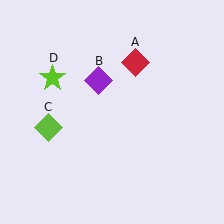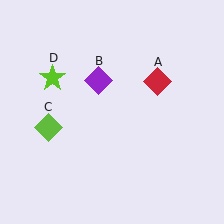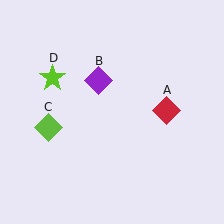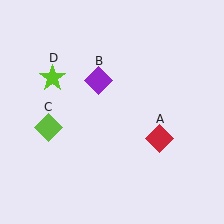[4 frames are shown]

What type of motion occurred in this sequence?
The red diamond (object A) rotated clockwise around the center of the scene.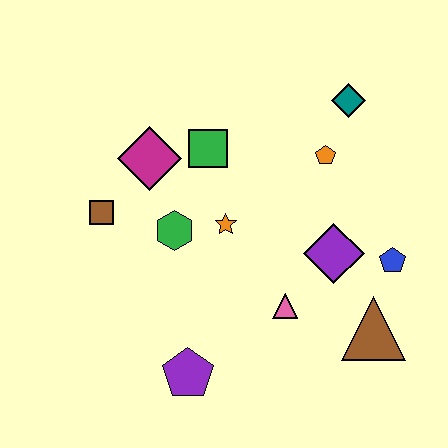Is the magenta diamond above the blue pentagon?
Yes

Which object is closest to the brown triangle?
The blue pentagon is closest to the brown triangle.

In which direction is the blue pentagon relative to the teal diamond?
The blue pentagon is below the teal diamond.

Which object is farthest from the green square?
The brown triangle is farthest from the green square.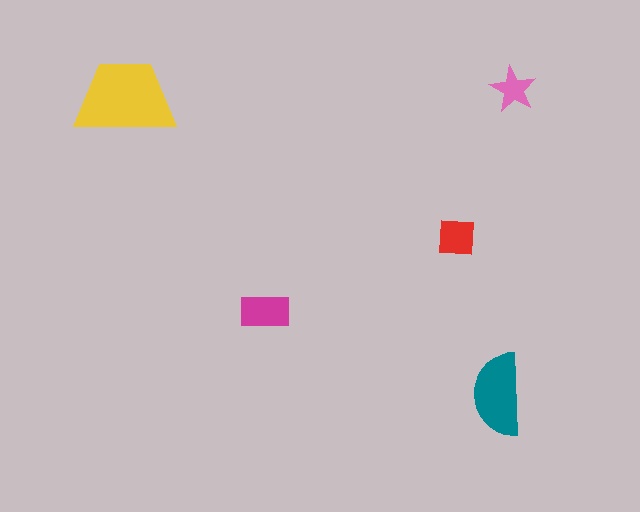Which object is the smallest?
The pink star.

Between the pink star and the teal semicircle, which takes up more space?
The teal semicircle.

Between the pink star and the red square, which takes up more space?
The red square.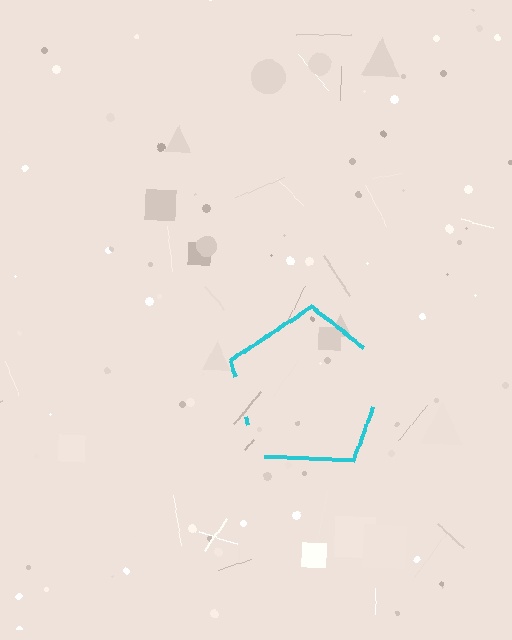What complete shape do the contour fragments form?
The contour fragments form a pentagon.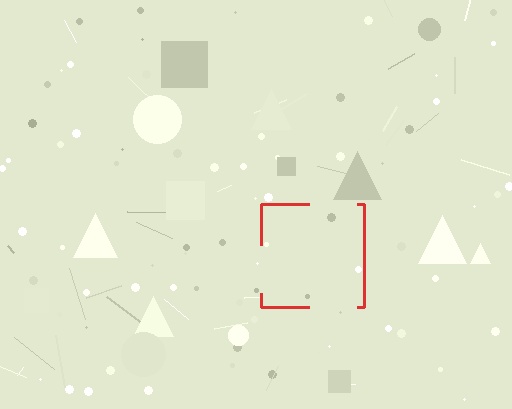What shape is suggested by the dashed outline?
The dashed outline suggests a square.